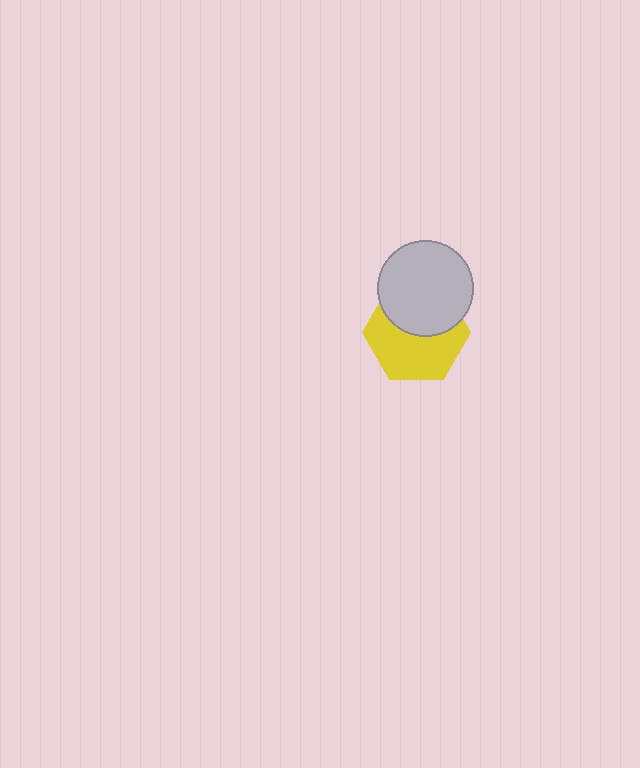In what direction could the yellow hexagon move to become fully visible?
The yellow hexagon could move down. That would shift it out from behind the light gray circle entirely.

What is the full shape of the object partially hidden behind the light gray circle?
The partially hidden object is a yellow hexagon.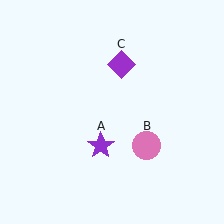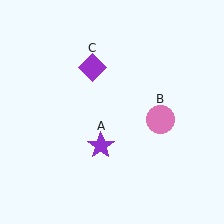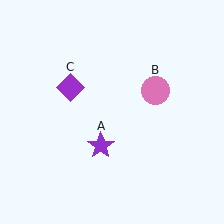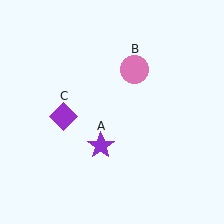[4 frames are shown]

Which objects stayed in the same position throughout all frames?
Purple star (object A) remained stationary.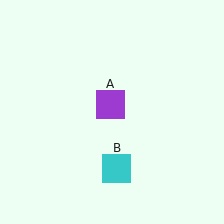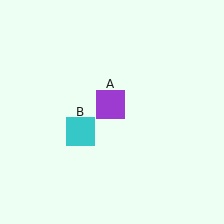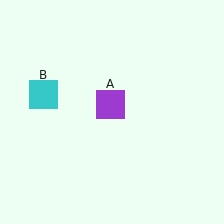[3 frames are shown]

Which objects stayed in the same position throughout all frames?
Purple square (object A) remained stationary.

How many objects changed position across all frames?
1 object changed position: cyan square (object B).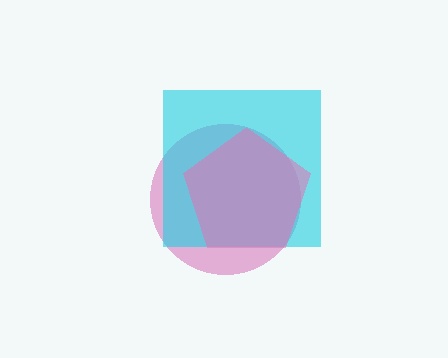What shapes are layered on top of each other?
The layered shapes are: a magenta circle, a cyan square, a pink pentagon.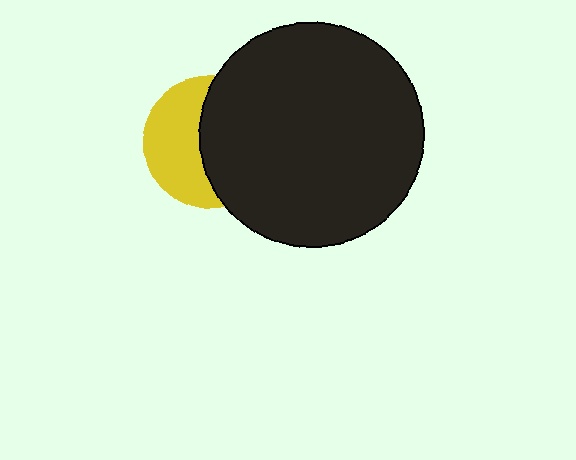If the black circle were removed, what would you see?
You would see the complete yellow circle.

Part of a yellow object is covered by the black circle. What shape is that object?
It is a circle.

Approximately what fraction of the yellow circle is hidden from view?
Roughly 53% of the yellow circle is hidden behind the black circle.